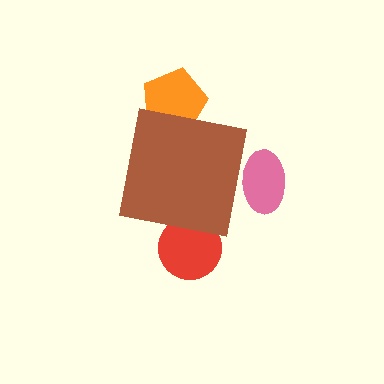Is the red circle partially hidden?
Yes, the red circle is partially hidden behind the brown square.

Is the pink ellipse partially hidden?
Yes, the pink ellipse is partially hidden behind the brown square.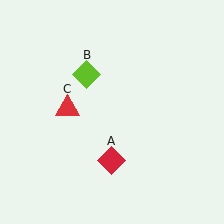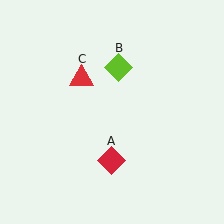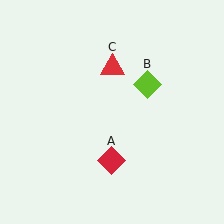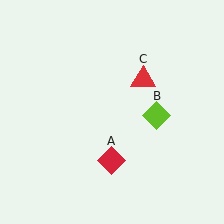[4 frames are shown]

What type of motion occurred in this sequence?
The lime diamond (object B), red triangle (object C) rotated clockwise around the center of the scene.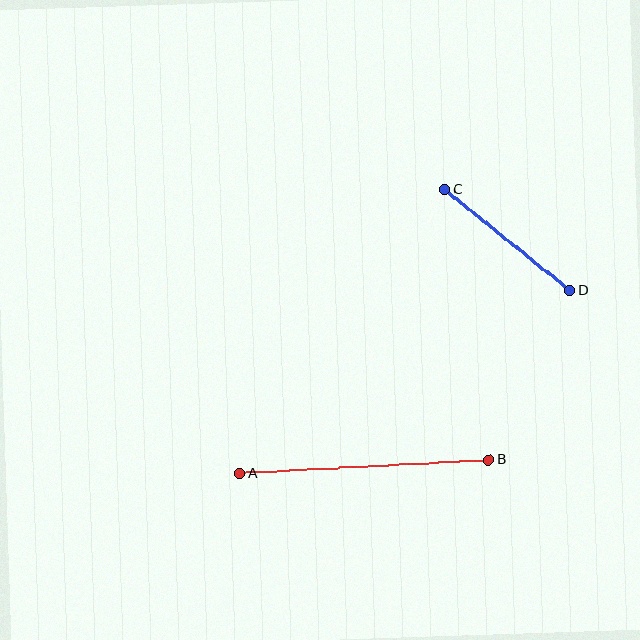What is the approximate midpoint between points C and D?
The midpoint is at approximately (507, 240) pixels.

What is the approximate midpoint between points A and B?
The midpoint is at approximately (364, 467) pixels.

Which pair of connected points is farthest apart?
Points A and B are farthest apart.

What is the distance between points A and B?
The distance is approximately 249 pixels.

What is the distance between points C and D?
The distance is approximately 161 pixels.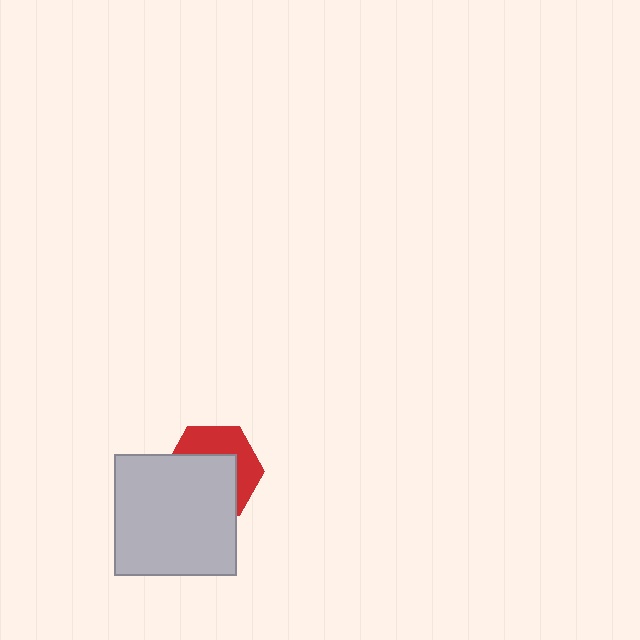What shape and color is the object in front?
The object in front is a light gray square.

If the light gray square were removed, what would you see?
You would see the complete red hexagon.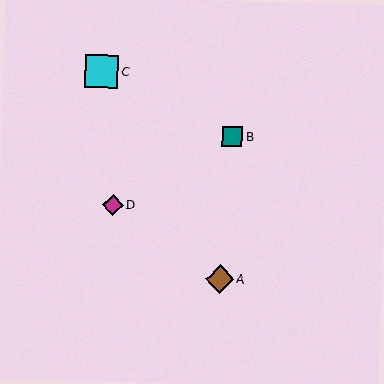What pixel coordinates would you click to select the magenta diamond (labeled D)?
Click at (113, 205) to select the magenta diamond D.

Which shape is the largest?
The cyan square (labeled C) is the largest.